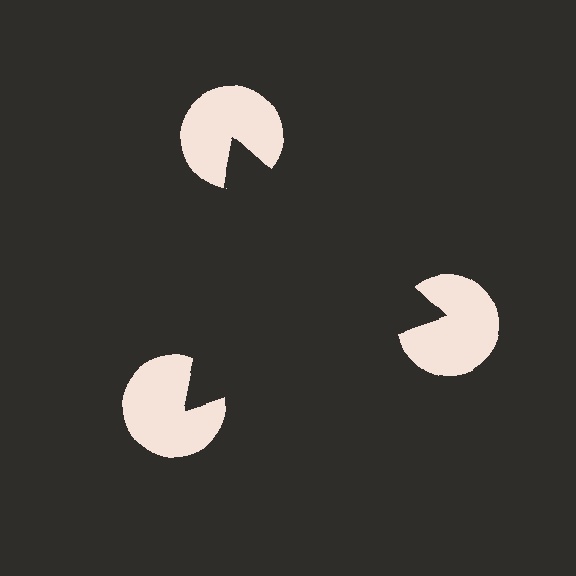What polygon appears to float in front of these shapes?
An illusory triangle — its edges are inferred from the aligned wedge cuts in the pac-man discs, not physically drawn.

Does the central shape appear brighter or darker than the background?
It typically appears slightly darker than the background, even though no actual brightness change is drawn.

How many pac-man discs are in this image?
There are 3 — one at each vertex of the illusory triangle.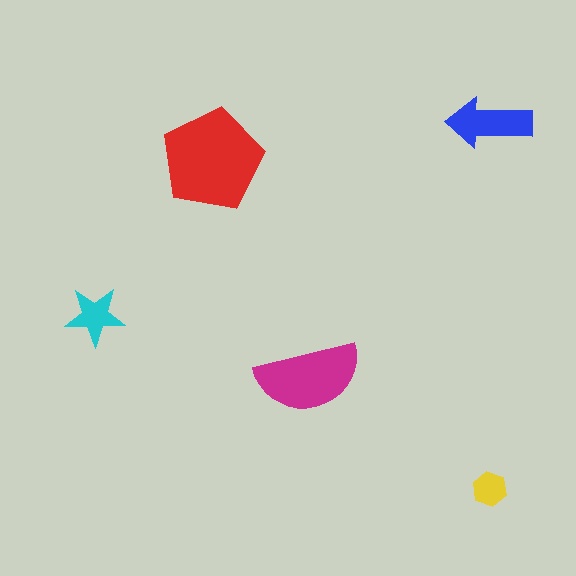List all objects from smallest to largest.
The yellow hexagon, the cyan star, the blue arrow, the magenta semicircle, the red pentagon.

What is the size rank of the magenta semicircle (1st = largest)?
2nd.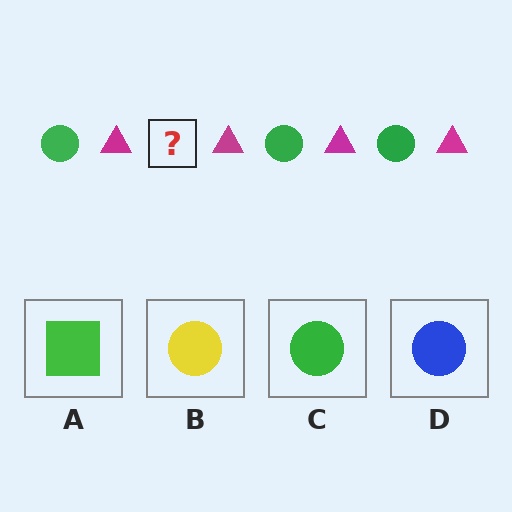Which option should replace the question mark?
Option C.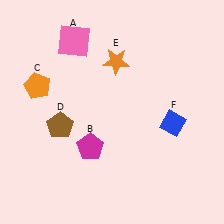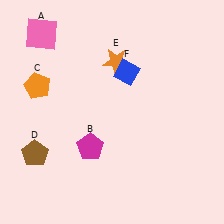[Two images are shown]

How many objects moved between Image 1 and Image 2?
3 objects moved between the two images.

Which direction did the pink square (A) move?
The pink square (A) moved left.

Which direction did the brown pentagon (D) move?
The brown pentagon (D) moved down.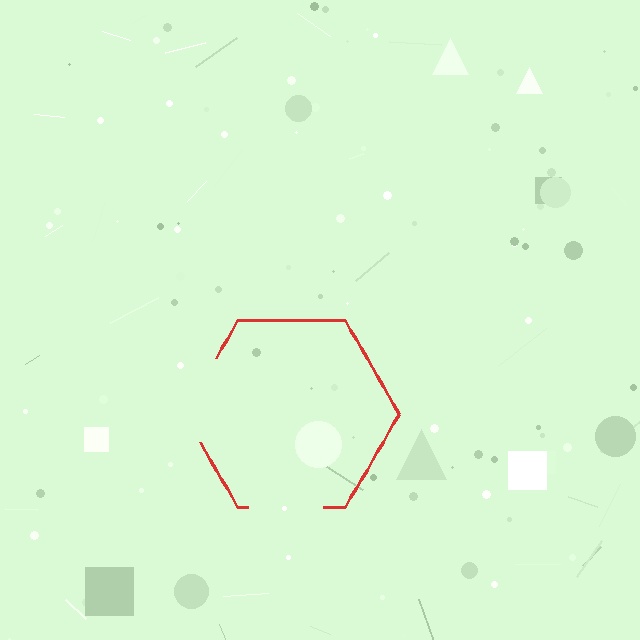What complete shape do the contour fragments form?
The contour fragments form a hexagon.